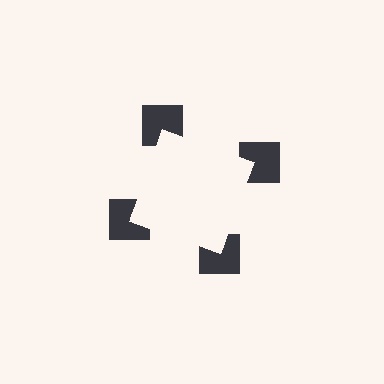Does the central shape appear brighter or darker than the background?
It typically appears slightly brighter than the background, even though no actual brightness change is drawn.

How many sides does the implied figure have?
4 sides.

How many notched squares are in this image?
There are 4 — one at each vertex of the illusory square.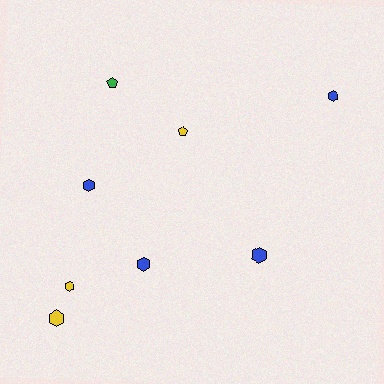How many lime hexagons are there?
There are no lime hexagons.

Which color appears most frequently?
Blue, with 4 objects.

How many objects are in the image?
There are 8 objects.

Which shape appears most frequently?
Hexagon, with 6 objects.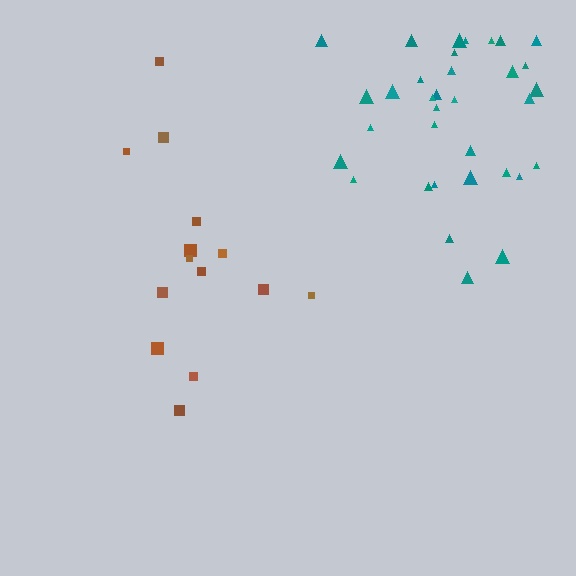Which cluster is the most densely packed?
Teal.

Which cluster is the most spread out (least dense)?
Brown.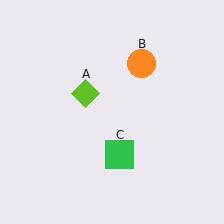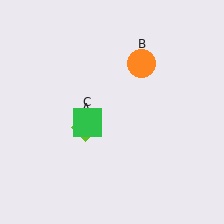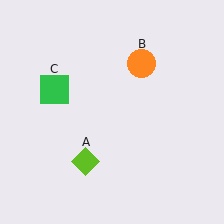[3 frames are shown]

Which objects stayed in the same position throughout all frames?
Orange circle (object B) remained stationary.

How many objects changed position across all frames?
2 objects changed position: lime diamond (object A), green square (object C).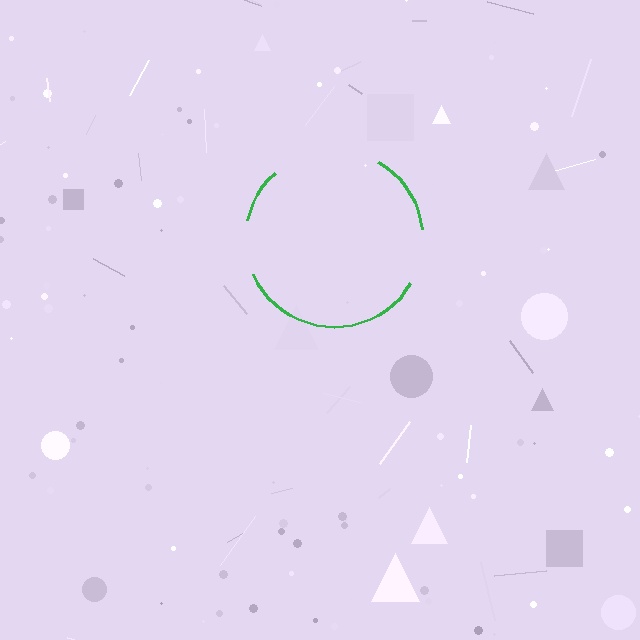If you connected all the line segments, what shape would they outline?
They would outline a circle.